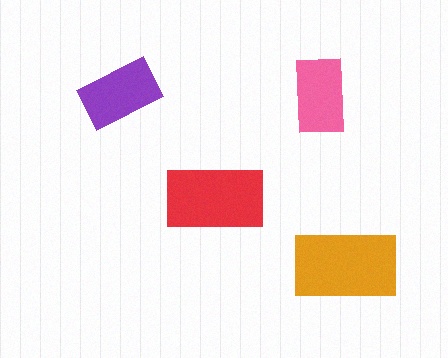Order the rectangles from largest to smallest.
the orange one, the red one, the purple one, the pink one.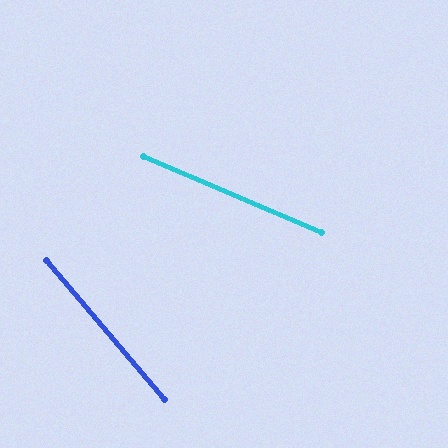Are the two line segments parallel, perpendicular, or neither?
Neither parallel nor perpendicular — they differ by about 27°.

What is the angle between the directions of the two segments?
Approximately 27 degrees.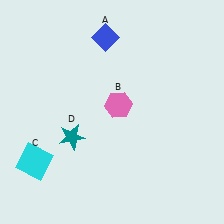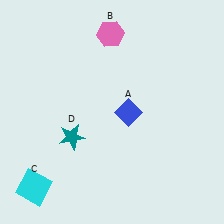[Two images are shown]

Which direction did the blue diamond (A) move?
The blue diamond (A) moved down.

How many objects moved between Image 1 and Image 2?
3 objects moved between the two images.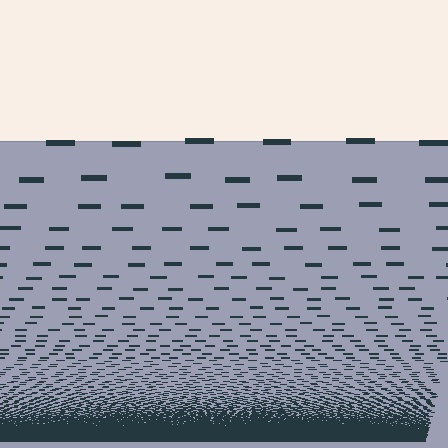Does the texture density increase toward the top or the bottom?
Density increases toward the bottom.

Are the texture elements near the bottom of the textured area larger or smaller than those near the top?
Smaller. The gradient is inverted — elements near the bottom are smaller and denser.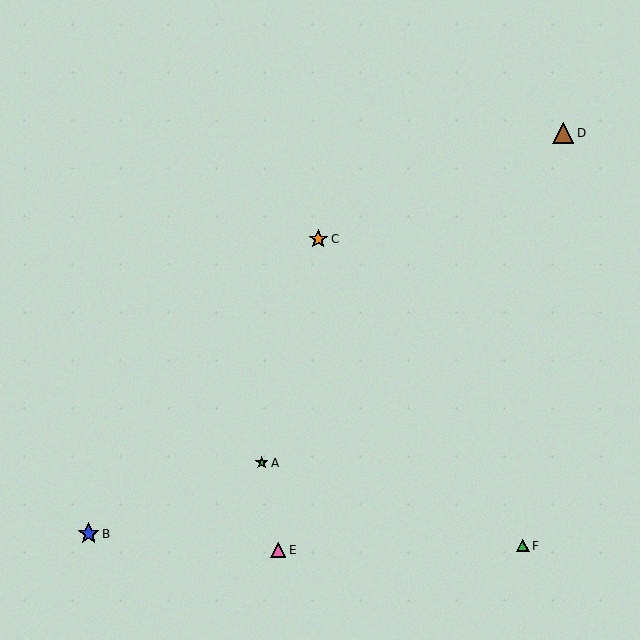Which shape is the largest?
The brown triangle (labeled D) is the largest.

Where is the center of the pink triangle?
The center of the pink triangle is at (278, 550).